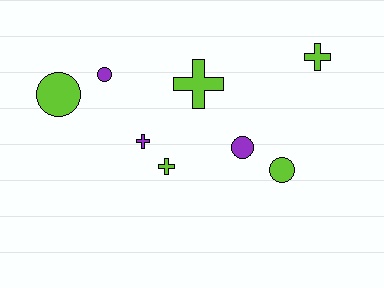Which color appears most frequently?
Lime, with 5 objects.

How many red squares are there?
There are no red squares.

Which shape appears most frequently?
Cross, with 4 objects.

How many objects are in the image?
There are 8 objects.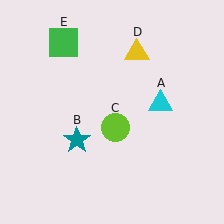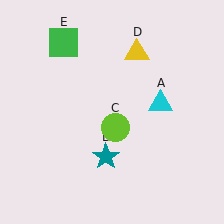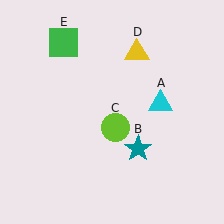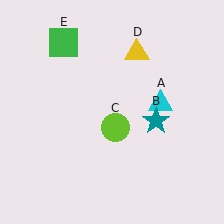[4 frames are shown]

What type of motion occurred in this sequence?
The teal star (object B) rotated counterclockwise around the center of the scene.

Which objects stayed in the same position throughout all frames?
Cyan triangle (object A) and lime circle (object C) and yellow triangle (object D) and green square (object E) remained stationary.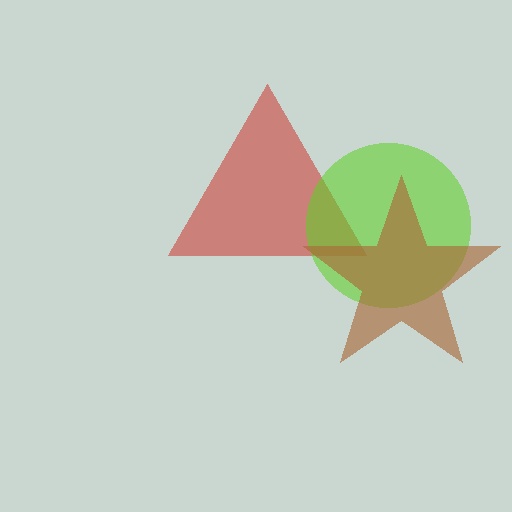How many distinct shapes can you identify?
There are 3 distinct shapes: a red triangle, a lime circle, a brown star.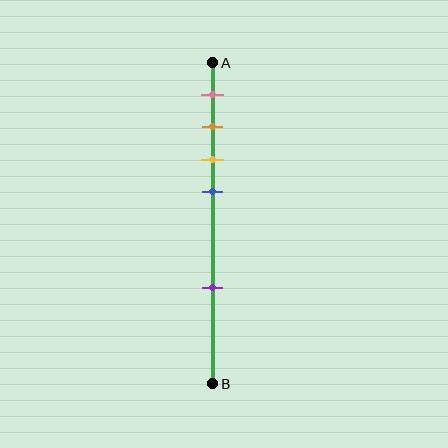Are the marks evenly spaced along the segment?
No, the marks are not evenly spaced.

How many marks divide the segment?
There are 5 marks dividing the segment.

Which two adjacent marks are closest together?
The orange and yellow marks are the closest adjacent pair.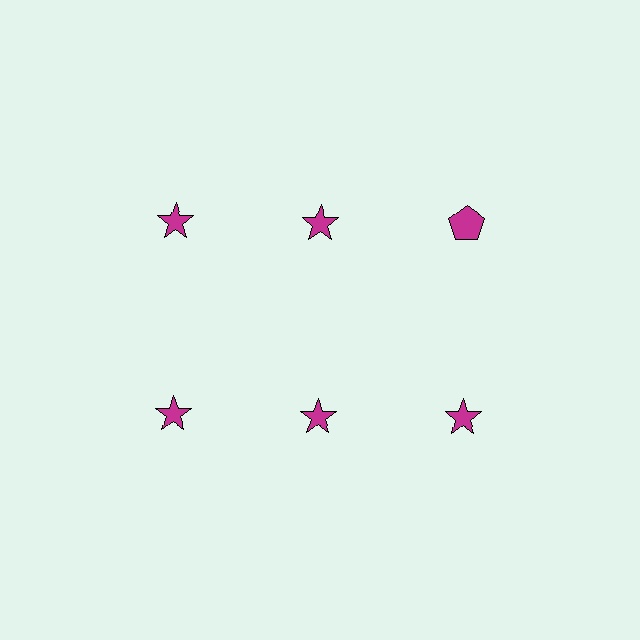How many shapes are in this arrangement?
There are 6 shapes arranged in a grid pattern.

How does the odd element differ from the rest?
It has a different shape: pentagon instead of star.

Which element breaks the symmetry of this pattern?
The magenta pentagon in the top row, center column breaks the symmetry. All other shapes are magenta stars.